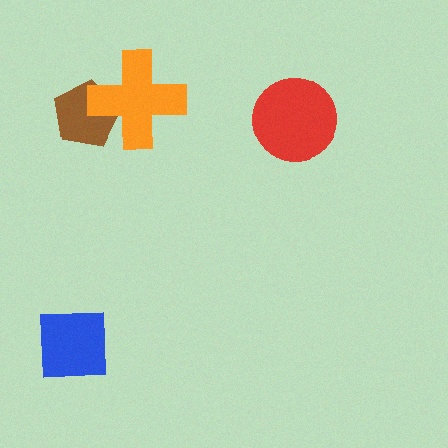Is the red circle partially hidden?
No, no other shape covers it.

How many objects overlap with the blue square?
0 objects overlap with the blue square.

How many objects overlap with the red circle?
0 objects overlap with the red circle.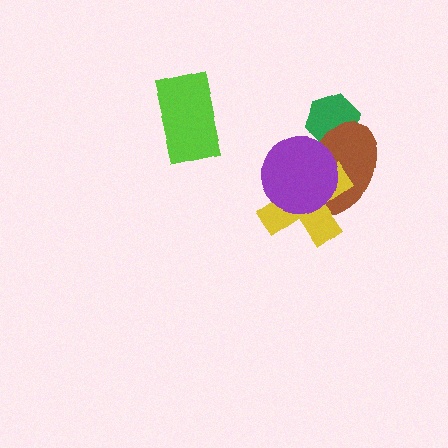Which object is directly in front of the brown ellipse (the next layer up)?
The yellow cross is directly in front of the brown ellipse.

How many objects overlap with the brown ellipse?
3 objects overlap with the brown ellipse.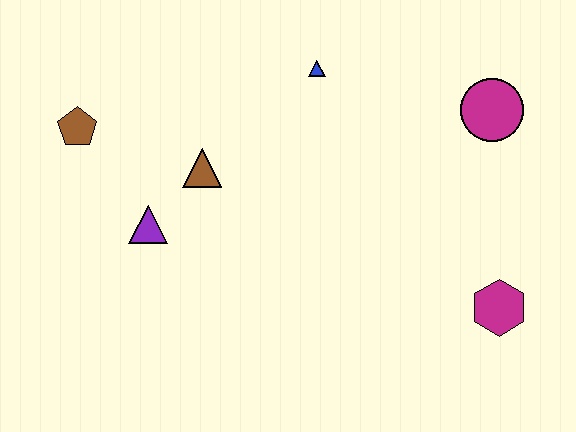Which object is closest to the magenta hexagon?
The magenta circle is closest to the magenta hexagon.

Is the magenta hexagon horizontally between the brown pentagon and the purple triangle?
No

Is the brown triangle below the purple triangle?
No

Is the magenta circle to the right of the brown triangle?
Yes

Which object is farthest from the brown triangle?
The magenta hexagon is farthest from the brown triangle.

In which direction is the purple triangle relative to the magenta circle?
The purple triangle is to the left of the magenta circle.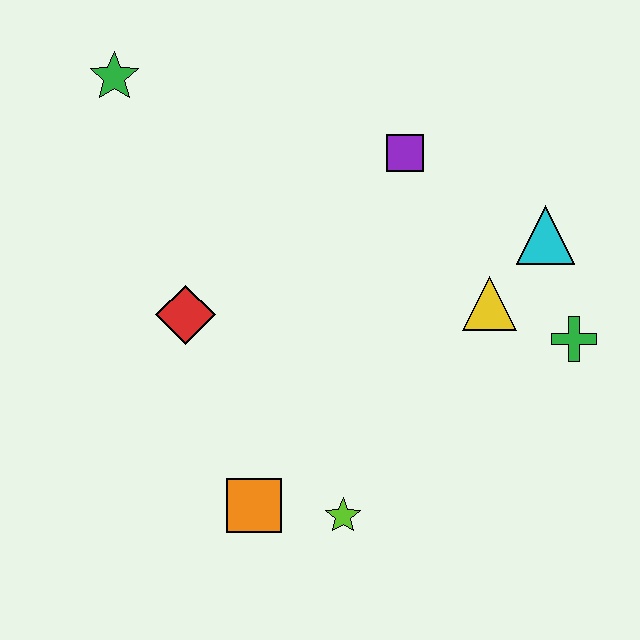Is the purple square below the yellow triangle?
No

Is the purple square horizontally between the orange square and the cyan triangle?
Yes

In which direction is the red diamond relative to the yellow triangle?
The red diamond is to the left of the yellow triangle.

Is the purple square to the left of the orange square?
No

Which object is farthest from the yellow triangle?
The green star is farthest from the yellow triangle.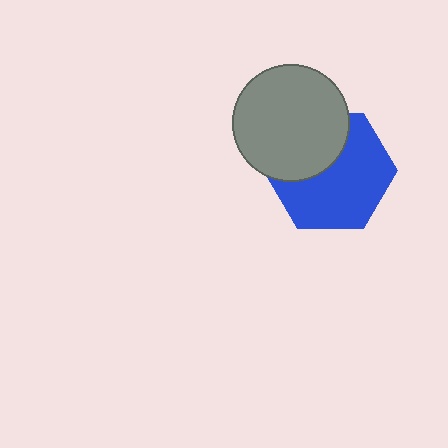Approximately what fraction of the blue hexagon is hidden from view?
Roughly 36% of the blue hexagon is hidden behind the gray circle.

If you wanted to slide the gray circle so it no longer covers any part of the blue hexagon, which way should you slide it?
Slide it up — that is the most direct way to separate the two shapes.